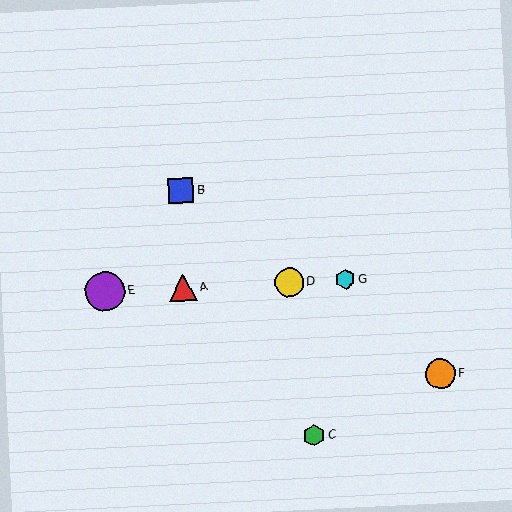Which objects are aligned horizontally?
Objects A, D, E, G are aligned horizontally.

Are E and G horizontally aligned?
Yes, both are at y≈291.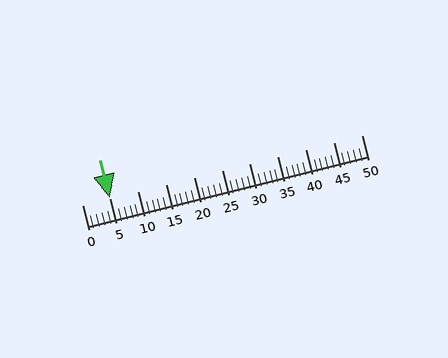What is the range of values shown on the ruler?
The ruler shows values from 0 to 50.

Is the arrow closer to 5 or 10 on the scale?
The arrow is closer to 5.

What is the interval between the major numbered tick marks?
The major tick marks are spaced 5 units apart.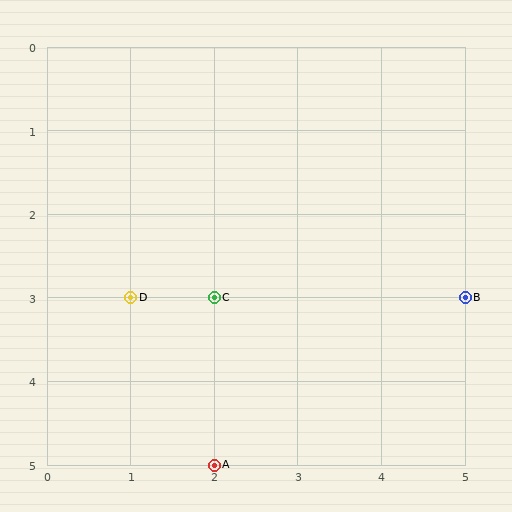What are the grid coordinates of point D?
Point D is at grid coordinates (1, 3).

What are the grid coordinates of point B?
Point B is at grid coordinates (5, 3).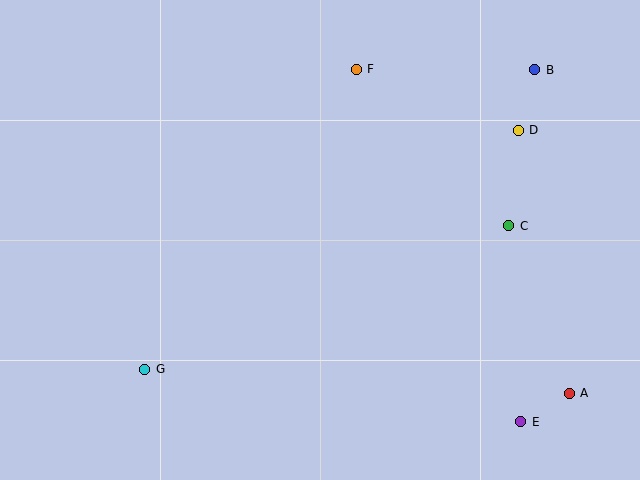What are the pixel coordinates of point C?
Point C is at (509, 226).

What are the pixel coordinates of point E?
Point E is at (521, 422).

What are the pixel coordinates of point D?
Point D is at (518, 130).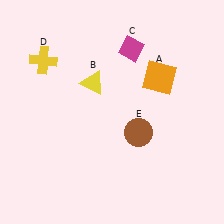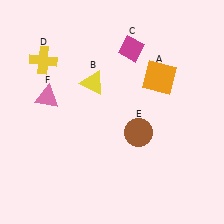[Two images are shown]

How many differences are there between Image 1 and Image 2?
There is 1 difference between the two images.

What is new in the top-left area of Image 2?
A pink triangle (F) was added in the top-left area of Image 2.